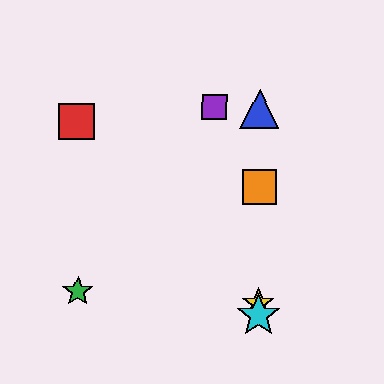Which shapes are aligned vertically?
The blue triangle, the yellow star, the orange square, the cyan star are aligned vertically.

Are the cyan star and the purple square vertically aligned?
No, the cyan star is at x≈259 and the purple square is at x≈215.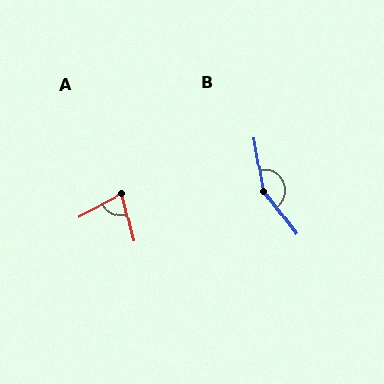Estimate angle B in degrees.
Approximately 152 degrees.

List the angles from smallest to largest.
A (76°), B (152°).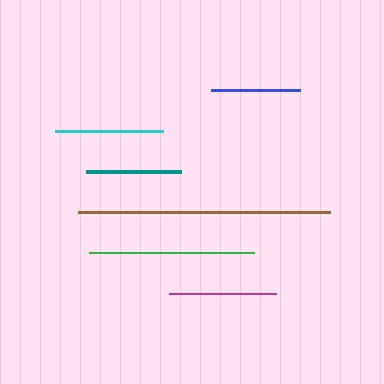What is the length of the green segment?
The green segment is approximately 165 pixels long.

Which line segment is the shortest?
The blue line is the shortest at approximately 89 pixels.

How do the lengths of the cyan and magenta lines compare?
The cyan and magenta lines are approximately the same length.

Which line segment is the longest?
The brown line is the longest at approximately 252 pixels.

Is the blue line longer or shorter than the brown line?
The brown line is longer than the blue line.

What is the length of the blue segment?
The blue segment is approximately 89 pixels long.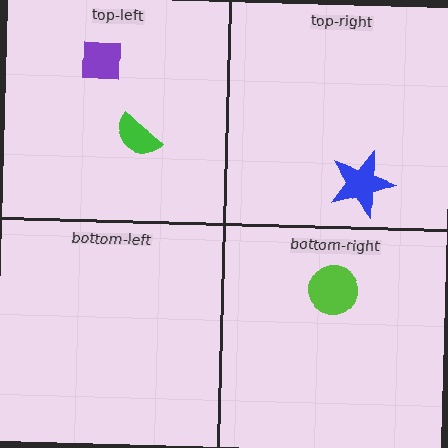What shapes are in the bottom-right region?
The lime circle.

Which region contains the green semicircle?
The top-left region.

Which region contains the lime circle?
The bottom-right region.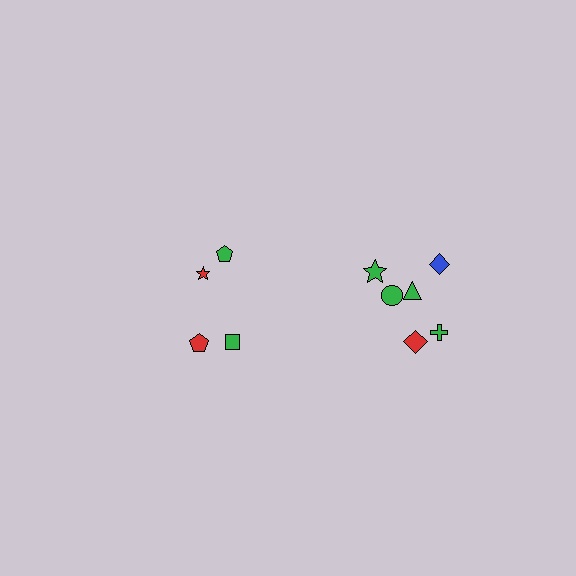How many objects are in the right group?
There are 6 objects.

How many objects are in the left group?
There are 4 objects.